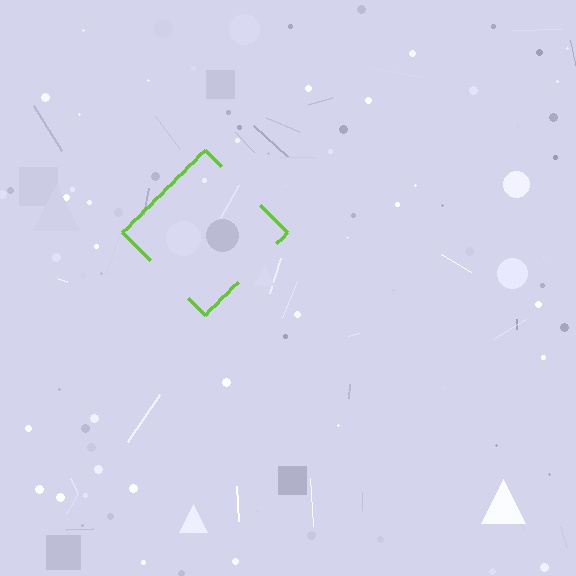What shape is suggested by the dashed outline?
The dashed outline suggests a diamond.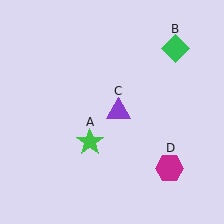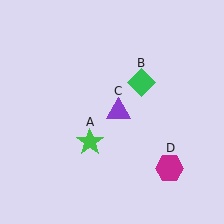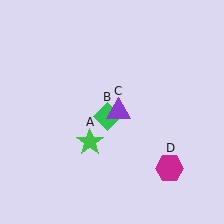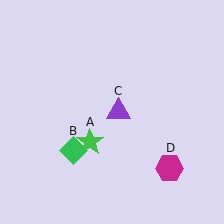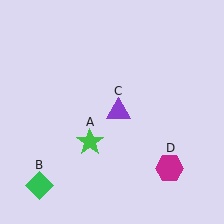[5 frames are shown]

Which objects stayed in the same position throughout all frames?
Green star (object A) and purple triangle (object C) and magenta hexagon (object D) remained stationary.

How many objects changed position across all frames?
1 object changed position: green diamond (object B).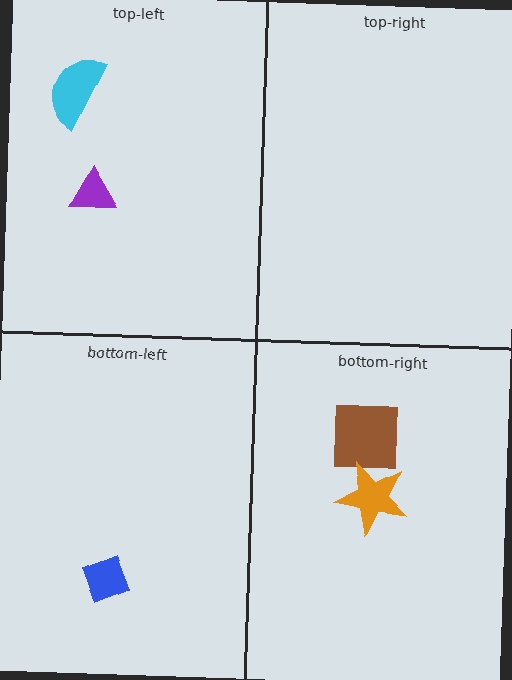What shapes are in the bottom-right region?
The brown square, the orange star.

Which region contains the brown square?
The bottom-right region.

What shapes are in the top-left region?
The purple triangle, the cyan semicircle.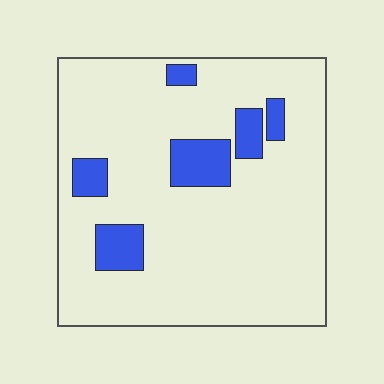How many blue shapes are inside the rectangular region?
6.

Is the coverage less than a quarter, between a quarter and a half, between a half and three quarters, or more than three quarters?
Less than a quarter.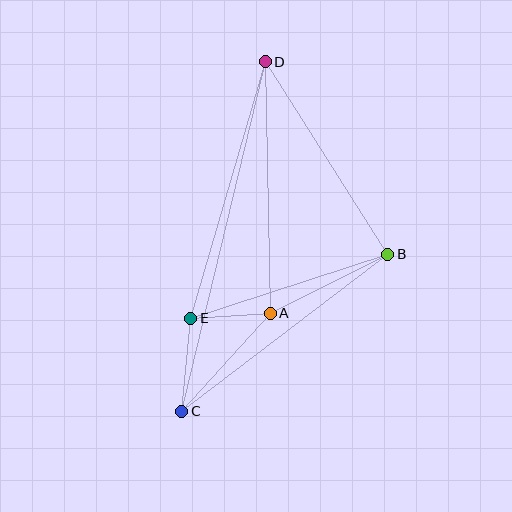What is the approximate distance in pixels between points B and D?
The distance between B and D is approximately 228 pixels.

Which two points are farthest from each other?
Points C and D are farthest from each other.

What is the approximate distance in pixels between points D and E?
The distance between D and E is approximately 267 pixels.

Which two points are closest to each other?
Points A and E are closest to each other.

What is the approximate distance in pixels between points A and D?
The distance between A and D is approximately 251 pixels.